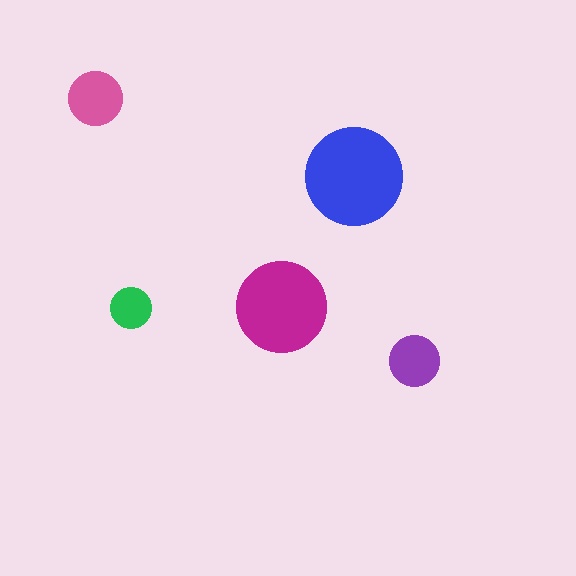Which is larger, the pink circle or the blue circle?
The blue one.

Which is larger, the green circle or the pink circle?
The pink one.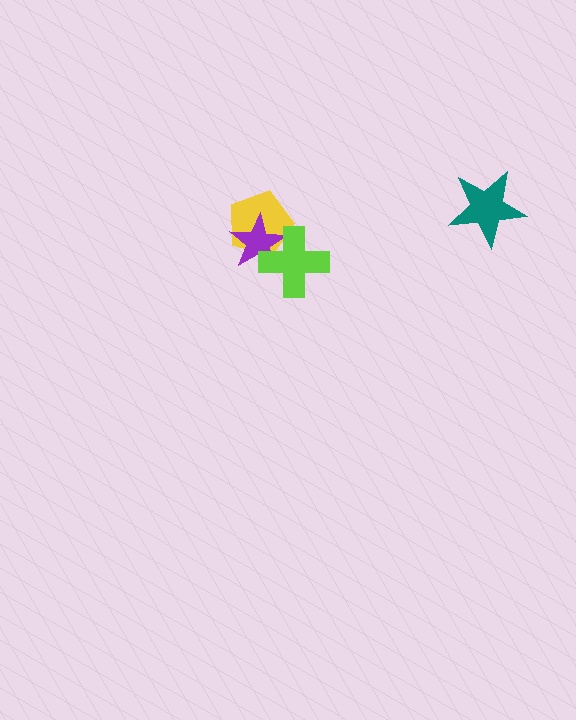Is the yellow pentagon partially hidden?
Yes, it is partially covered by another shape.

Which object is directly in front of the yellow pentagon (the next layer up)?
The purple star is directly in front of the yellow pentagon.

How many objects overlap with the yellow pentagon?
2 objects overlap with the yellow pentagon.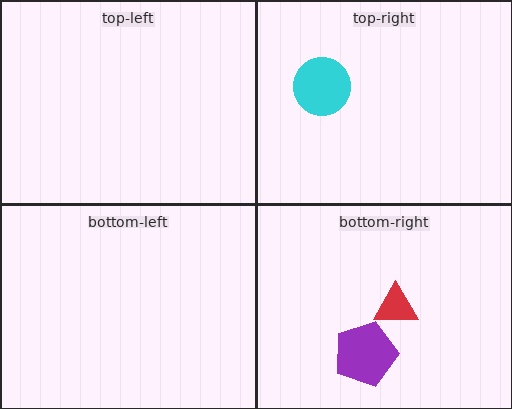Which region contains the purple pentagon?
The bottom-right region.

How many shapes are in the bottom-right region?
2.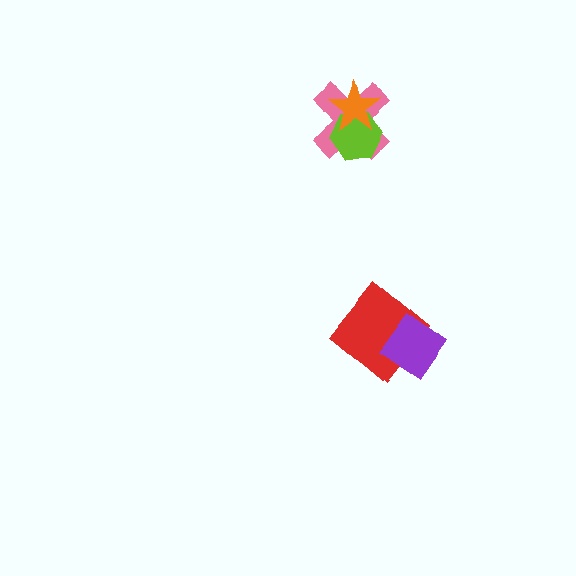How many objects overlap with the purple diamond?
1 object overlaps with the purple diamond.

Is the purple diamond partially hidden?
No, no other shape covers it.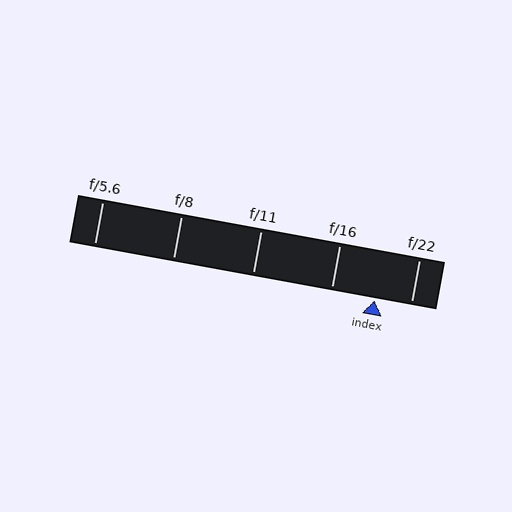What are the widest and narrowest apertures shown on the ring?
The widest aperture shown is f/5.6 and the narrowest is f/22.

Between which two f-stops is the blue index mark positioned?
The index mark is between f/16 and f/22.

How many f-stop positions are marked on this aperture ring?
There are 5 f-stop positions marked.